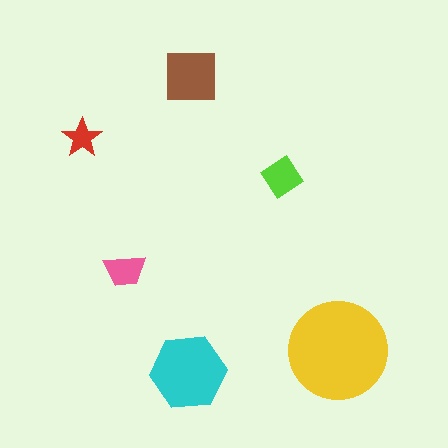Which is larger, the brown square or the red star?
The brown square.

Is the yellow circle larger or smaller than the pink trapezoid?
Larger.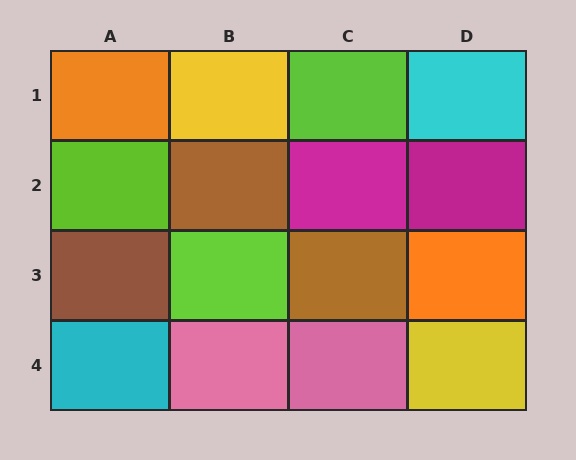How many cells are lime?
3 cells are lime.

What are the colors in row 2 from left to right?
Lime, brown, magenta, magenta.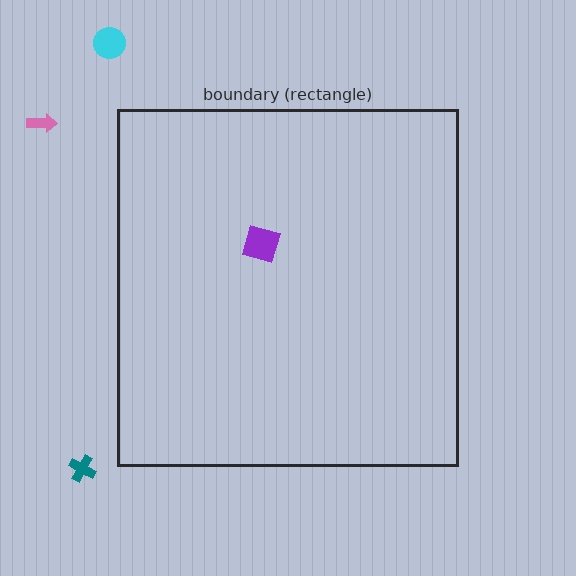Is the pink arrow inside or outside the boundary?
Outside.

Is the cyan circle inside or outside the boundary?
Outside.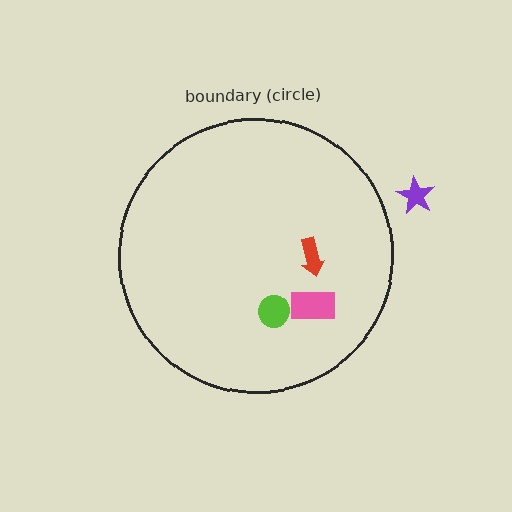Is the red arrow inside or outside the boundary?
Inside.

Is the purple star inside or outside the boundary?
Outside.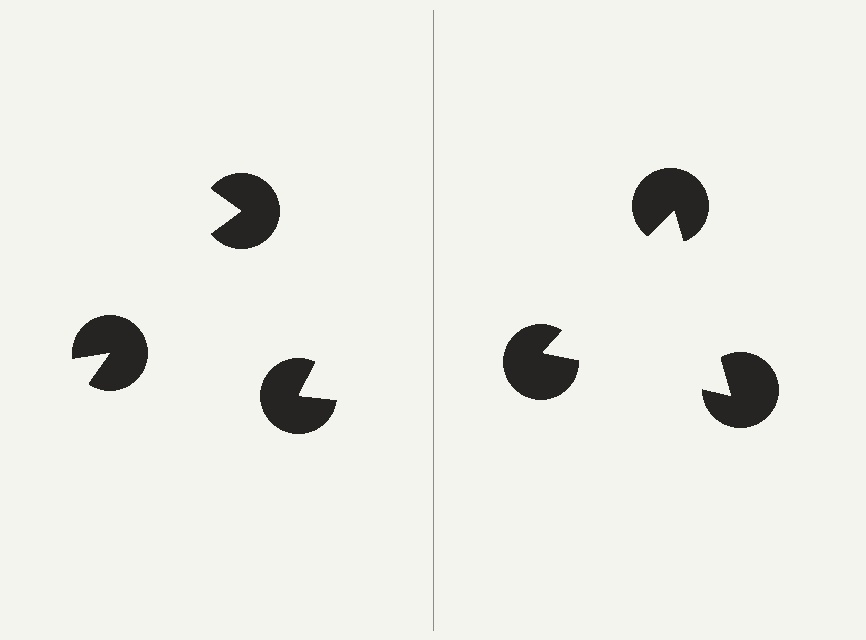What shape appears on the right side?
An illusory triangle.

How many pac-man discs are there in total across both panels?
6 — 3 on each side.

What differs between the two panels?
The pac-man discs are positioned identically on both sides; only the wedge orientations differ. On the right they align to a triangle; on the left they are misaligned.